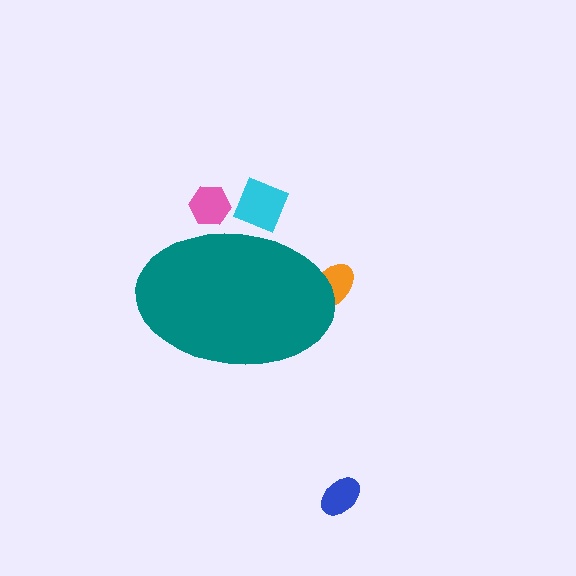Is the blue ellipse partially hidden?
No, the blue ellipse is fully visible.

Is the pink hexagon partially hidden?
Yes, the pink hexagon is partially hidden behind the teal ellipse.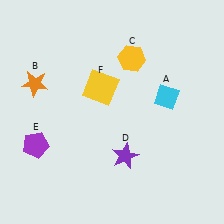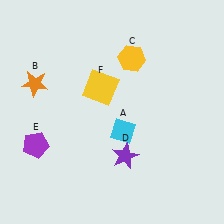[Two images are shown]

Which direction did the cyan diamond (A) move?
The cyan diamond (A) moved left.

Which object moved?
The cyan diamond (A) moved left.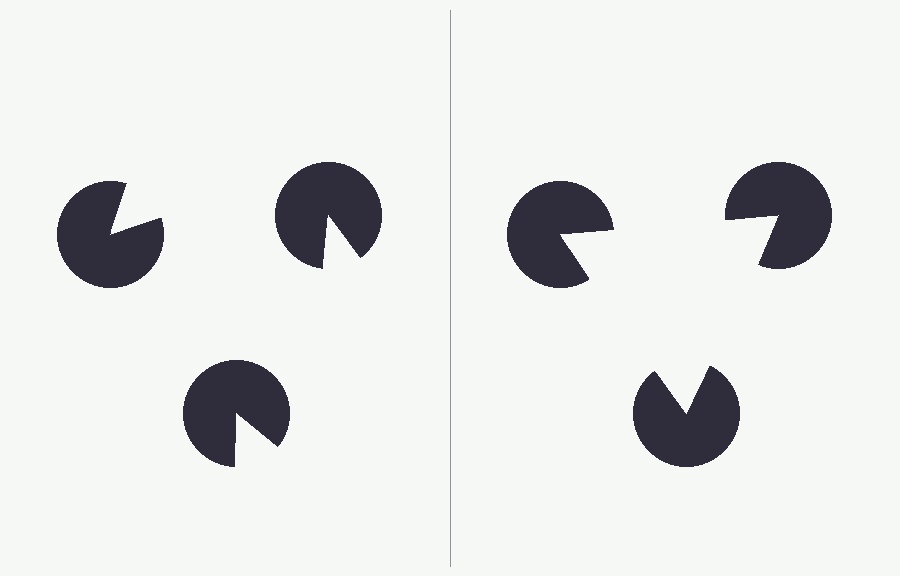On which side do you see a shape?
An illusory triangle appears on the right side. On the left side the wedge cuts are rotated, so no coherent shape forms.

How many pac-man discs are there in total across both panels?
6 — 3 on each side.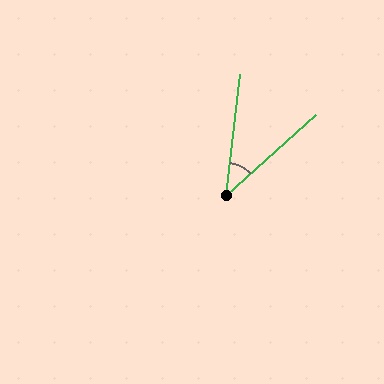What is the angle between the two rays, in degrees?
Approximately 42 degrees.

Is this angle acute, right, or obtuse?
It is acute.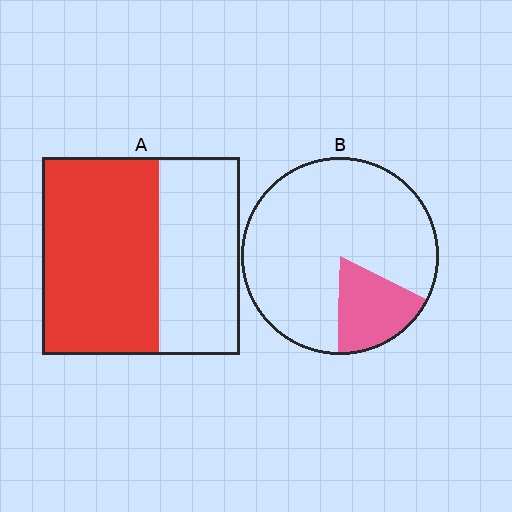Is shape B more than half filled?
No.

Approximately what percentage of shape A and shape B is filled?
A is approximately 60% and B is approximately 20%.